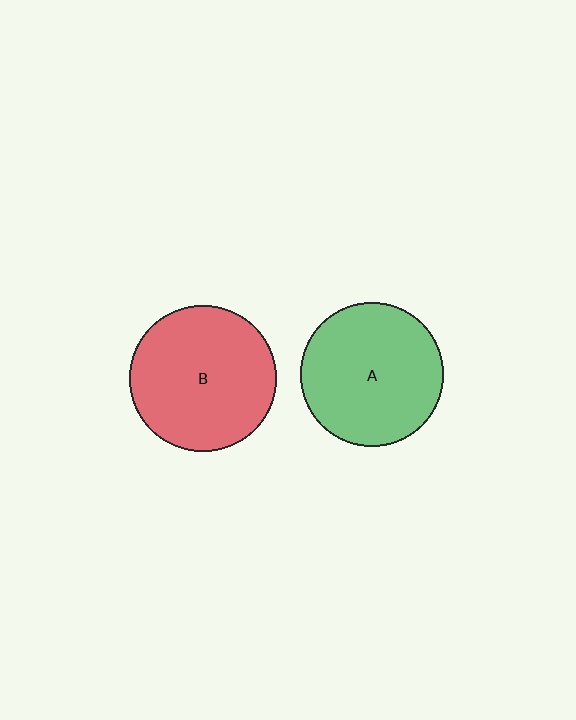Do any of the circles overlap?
No, none of the circles overlap.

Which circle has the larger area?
Circle B (red).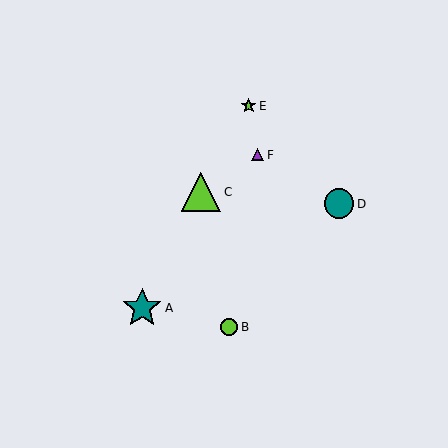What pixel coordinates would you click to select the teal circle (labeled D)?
Click at (339, 204) to select the teal circle D.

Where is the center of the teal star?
The center of the teal star is at (142, 308).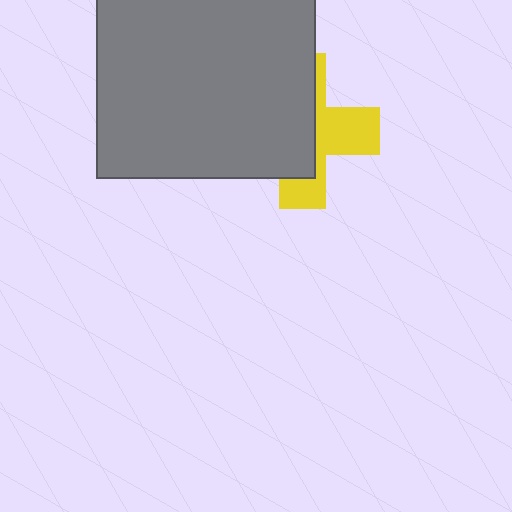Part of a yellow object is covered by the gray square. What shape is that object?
It is a cross.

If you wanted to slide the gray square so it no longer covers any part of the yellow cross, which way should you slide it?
Slide it left — that is the most direct way to separate the two shapes.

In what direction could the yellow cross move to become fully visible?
The yellow cross could move right. That would shift it out from behind the gray square entirely.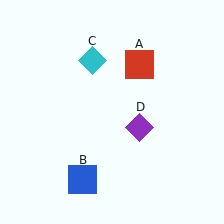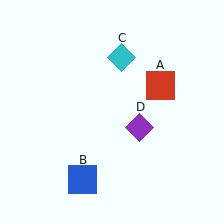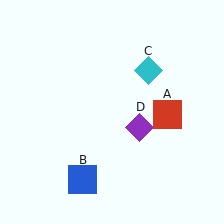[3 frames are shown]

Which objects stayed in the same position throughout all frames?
Blue square (object B) and purple diamond (object D) remained stationary.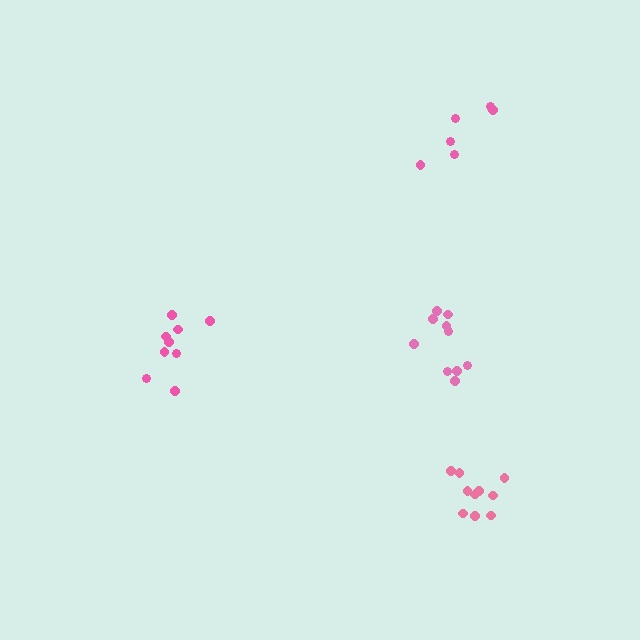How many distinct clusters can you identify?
There are 4 distinct clusters.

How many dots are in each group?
Group 1: 10 dots, Group 2: 10 dots, Group 3: 9 dots, Group 4: 6 dots (35 total).